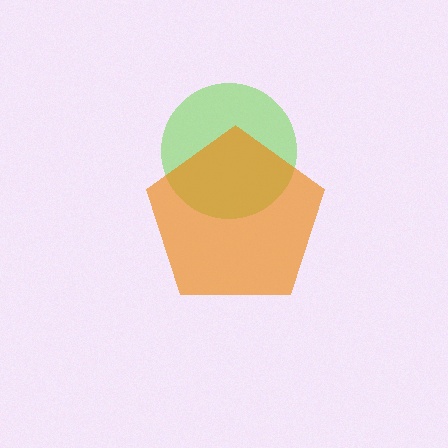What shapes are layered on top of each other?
The layered shapes are: a lime circle, an orange pentagon.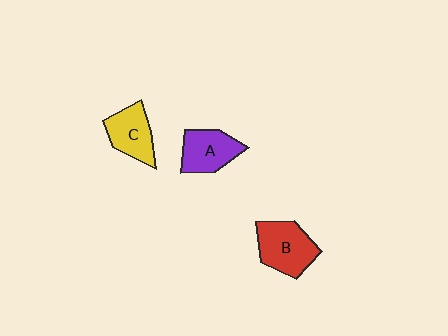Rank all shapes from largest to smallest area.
From largest to smallest: B (red), A (purple), C (yellow).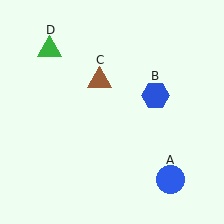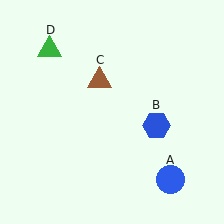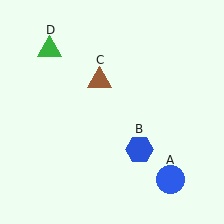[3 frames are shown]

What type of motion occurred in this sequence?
The blue hexagon (object B) rotated clockwise around the center of the scene.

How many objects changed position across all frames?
1 object changed position: blue hexagon (object B).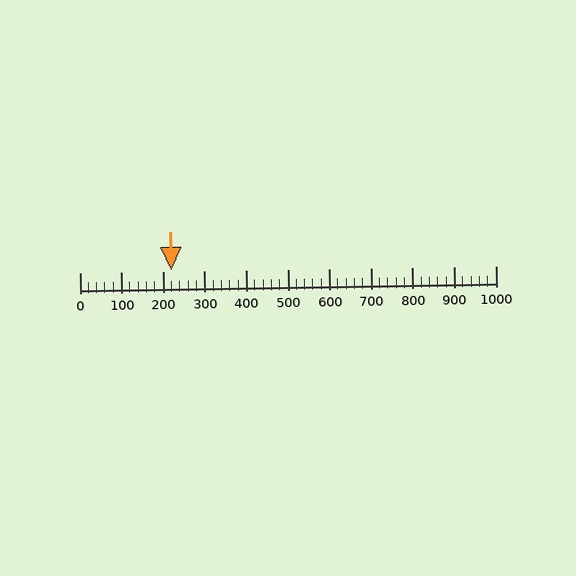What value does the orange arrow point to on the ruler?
The orange arrow points to approximately 220.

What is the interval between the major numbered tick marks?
The major tick marks are spaced 100 units apart.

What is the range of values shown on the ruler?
The ruler shows values from 0 to 1000.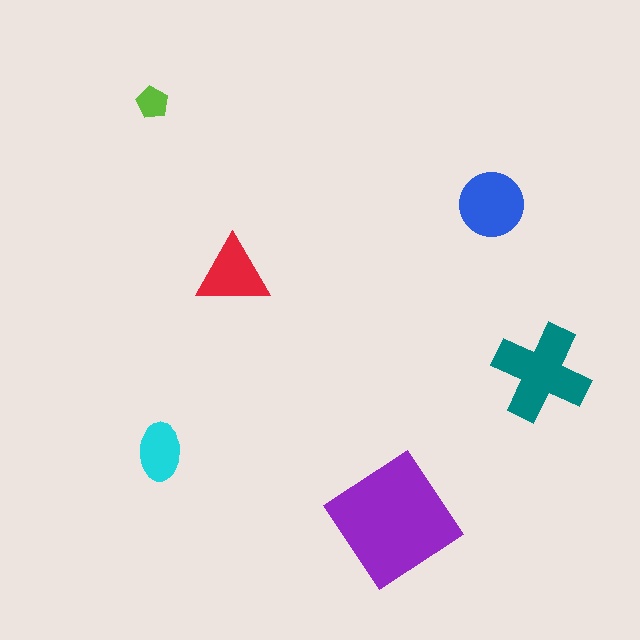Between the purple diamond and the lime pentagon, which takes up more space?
The purple diamond.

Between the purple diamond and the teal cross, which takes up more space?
The purple diamond.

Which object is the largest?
The purple diamond.